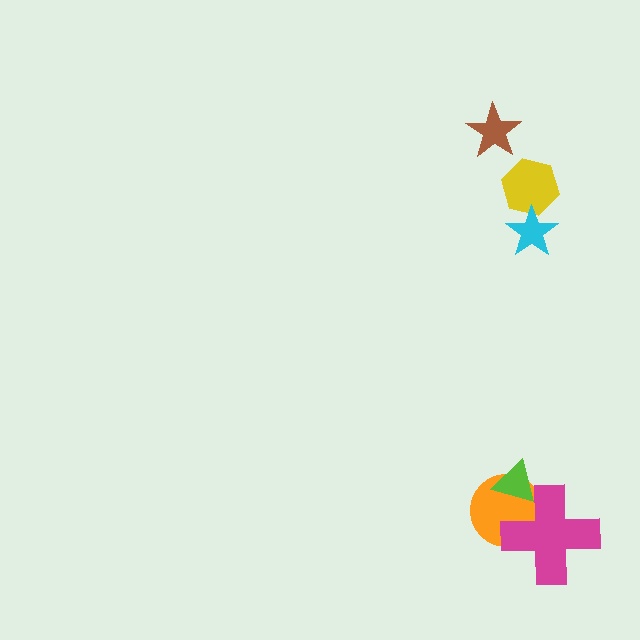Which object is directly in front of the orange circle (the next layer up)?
The magenta cross is directly in front of the orange circle.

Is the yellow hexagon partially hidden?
Yes, it is partially covered by another shape.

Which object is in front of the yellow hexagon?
The cyan star is in front of the yellow hexagon.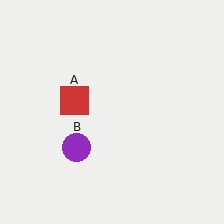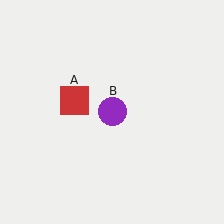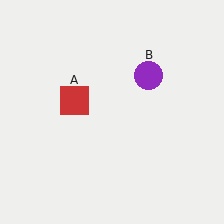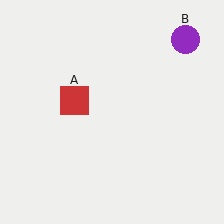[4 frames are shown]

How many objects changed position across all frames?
1 object changed position: purple circle (object B).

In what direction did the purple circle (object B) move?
The purple circle (object B) moved up and to the right.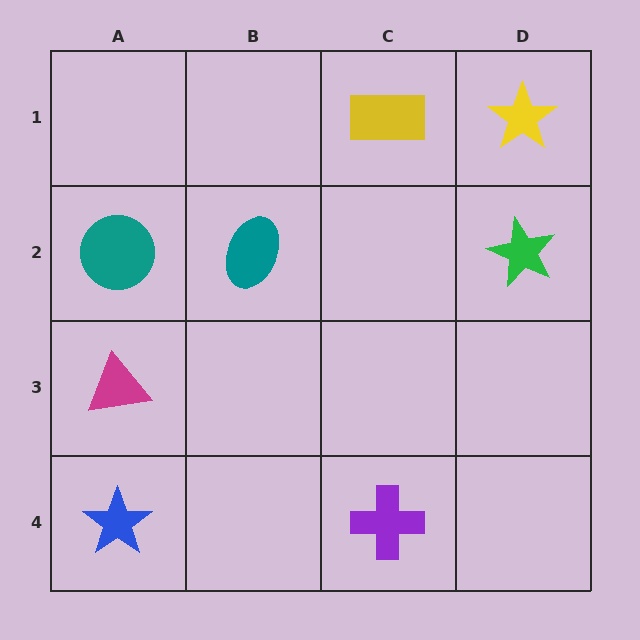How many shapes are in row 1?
2 shapes.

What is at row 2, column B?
A teal ellipse.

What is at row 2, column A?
A teal circle.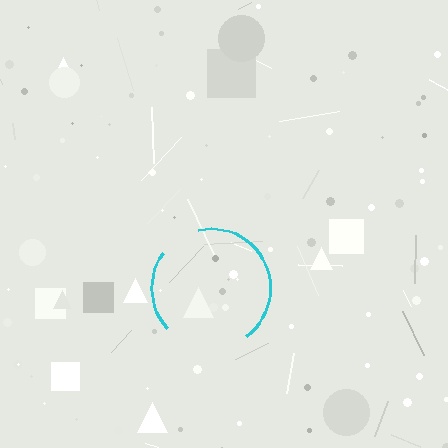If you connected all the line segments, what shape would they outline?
They would outline a circle.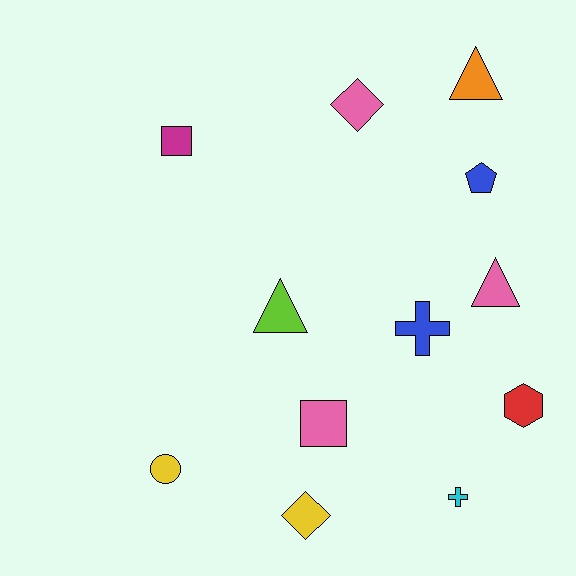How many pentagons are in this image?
There is 1 pentagon.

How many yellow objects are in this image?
There are 2 yellow objects.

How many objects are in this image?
There are 12 objects.